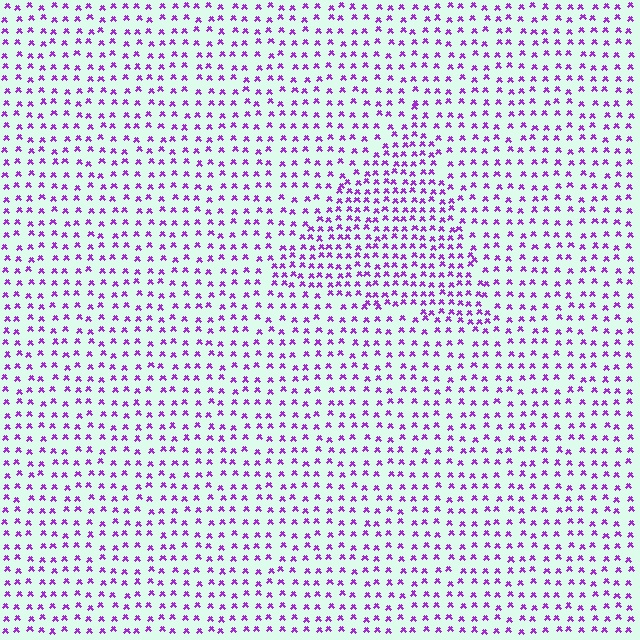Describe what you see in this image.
The image contains small purple elements arranged at two different densities. A triangle-shaped region is visible where the elements are more densely packed than the surrounding area.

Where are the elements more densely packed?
The elements are more densely packed inside the triangle boundary.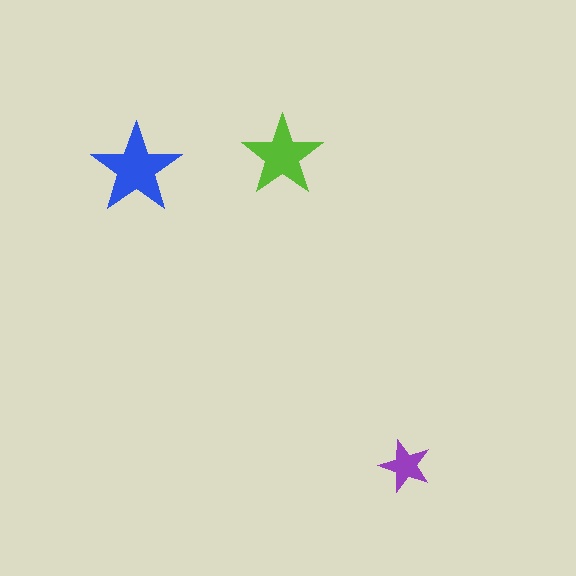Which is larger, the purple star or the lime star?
The lime one.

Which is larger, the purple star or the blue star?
The blue one.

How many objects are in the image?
There are 3 objects in the image.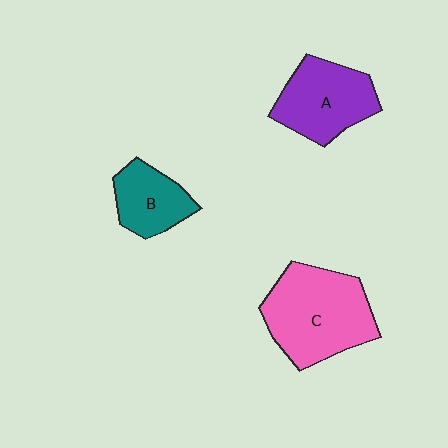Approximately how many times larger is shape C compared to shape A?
Approximately 1.4 times.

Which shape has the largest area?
Shape C (pink).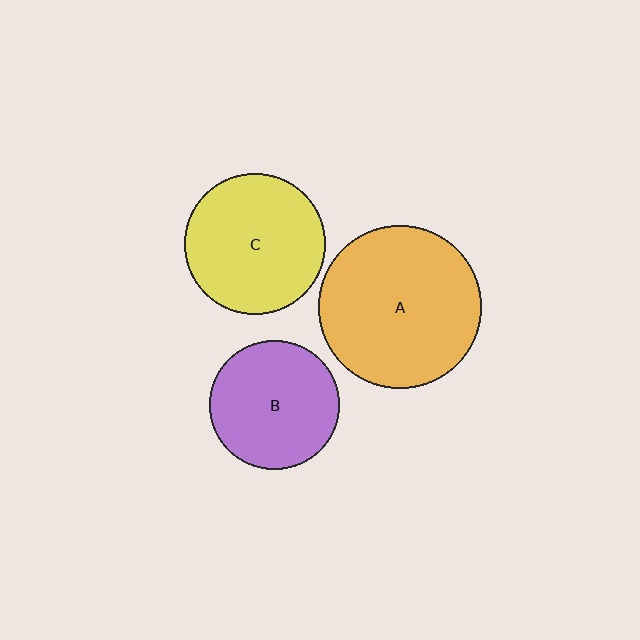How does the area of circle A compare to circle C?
Approximately 1.3 times.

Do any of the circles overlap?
No, none of the circles overlap.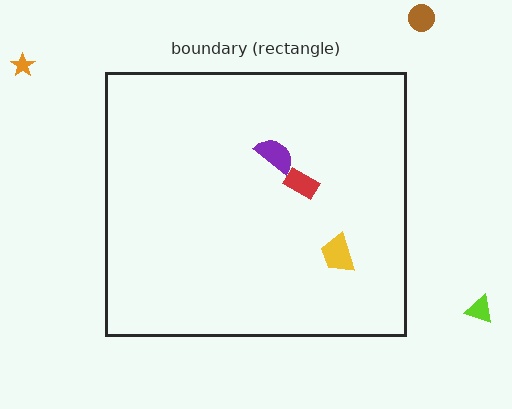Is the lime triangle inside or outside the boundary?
Outside.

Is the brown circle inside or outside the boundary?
Outside.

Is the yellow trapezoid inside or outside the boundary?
Inside.